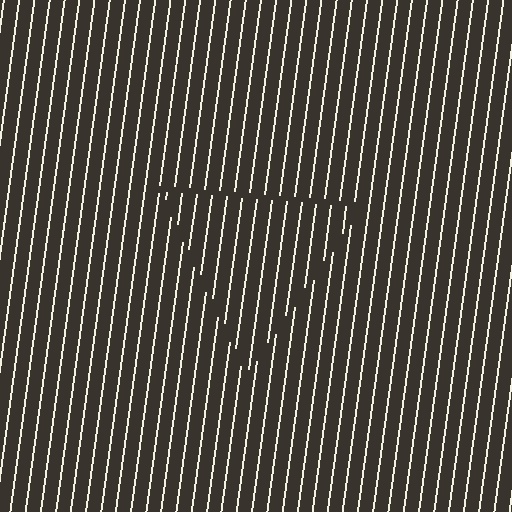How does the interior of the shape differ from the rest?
The interior of the shape contains the same grating, shifted by half a period — the contour is defined by the phase discontinuity where line-ends from the inner and outer gratings abut.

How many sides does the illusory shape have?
3 sides — the line-ends trace a triangle.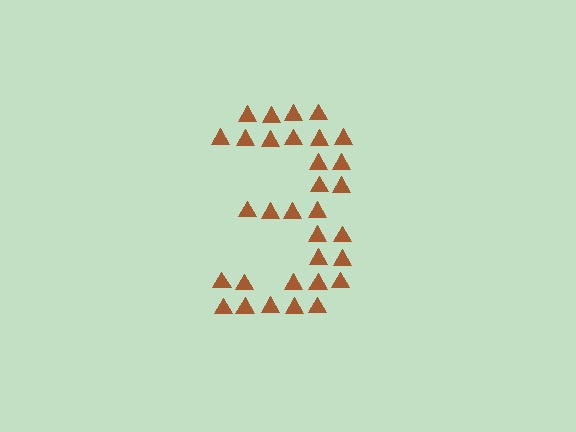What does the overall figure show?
The overall figure shows the digit 3.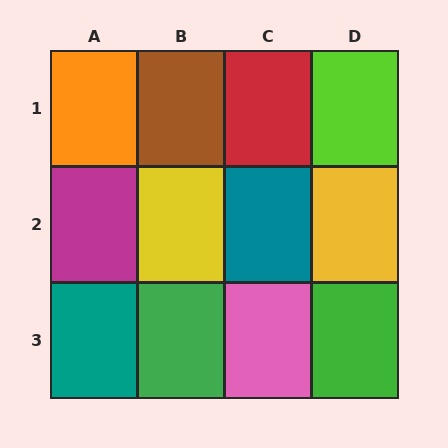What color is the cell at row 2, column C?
Teal.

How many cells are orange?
1 cell is orange.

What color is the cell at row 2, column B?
Yellow.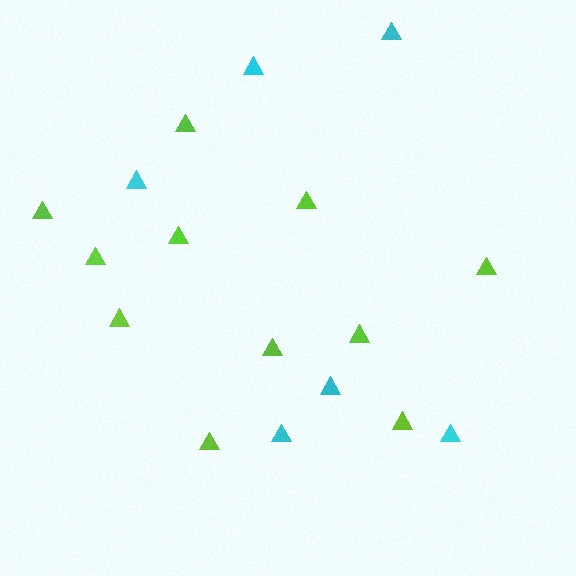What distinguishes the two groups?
There are 2 groups: one group of cyan triangles (6) and one group of lime triangles (11).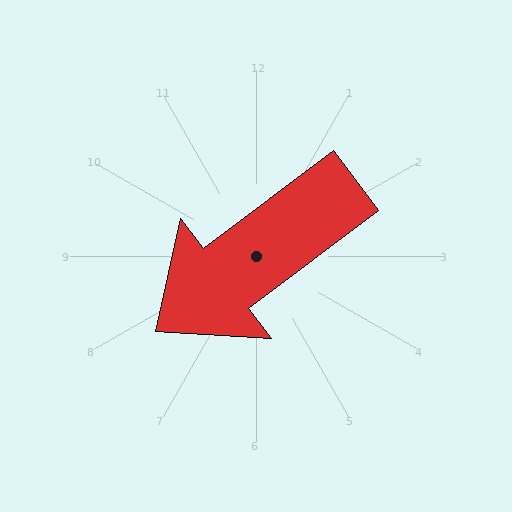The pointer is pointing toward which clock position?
Roughly 8 o'clock.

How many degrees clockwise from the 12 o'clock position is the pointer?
Approximately 233 degrees.